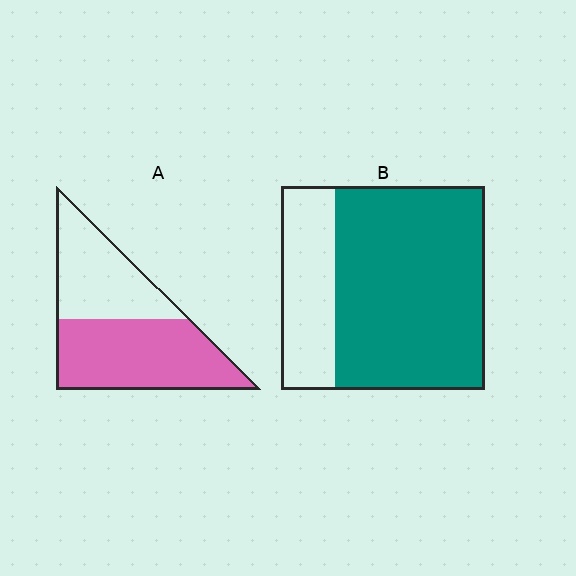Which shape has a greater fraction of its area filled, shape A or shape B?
Shape B.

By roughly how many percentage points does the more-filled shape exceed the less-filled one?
By roughly 15 percentage points (B over A).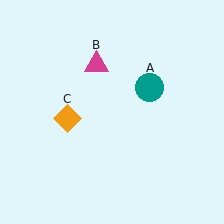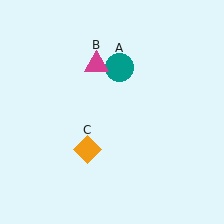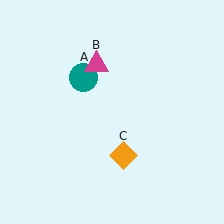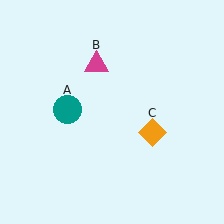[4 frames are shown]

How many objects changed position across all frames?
2 objects changed position: teal circle (object A), orange diamond (object C).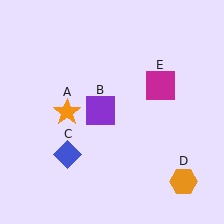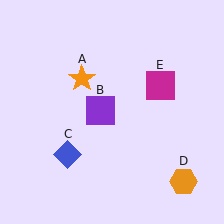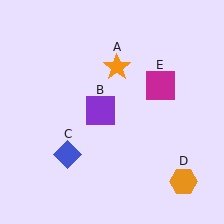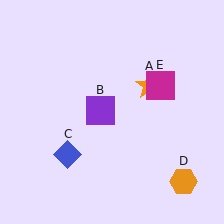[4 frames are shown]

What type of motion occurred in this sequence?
The orange star (object A) rotated clockwise around the center of the scene.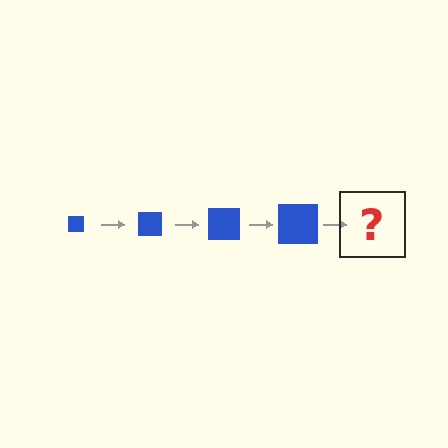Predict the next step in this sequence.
The next step is a blue square, larger than the previous one.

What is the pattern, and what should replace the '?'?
The pattern is that the square gets progressively larger each step. The '?' should be a blue square, larger than the previous one.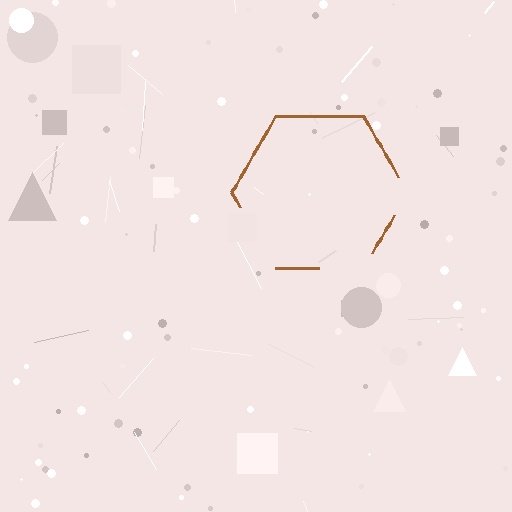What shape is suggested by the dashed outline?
The dashed outline suggests a hexagon.